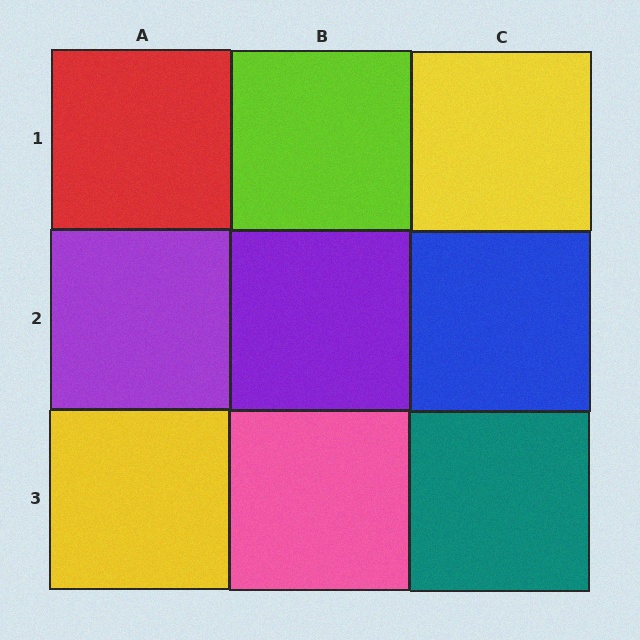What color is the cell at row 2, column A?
Purple.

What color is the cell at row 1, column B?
Lime.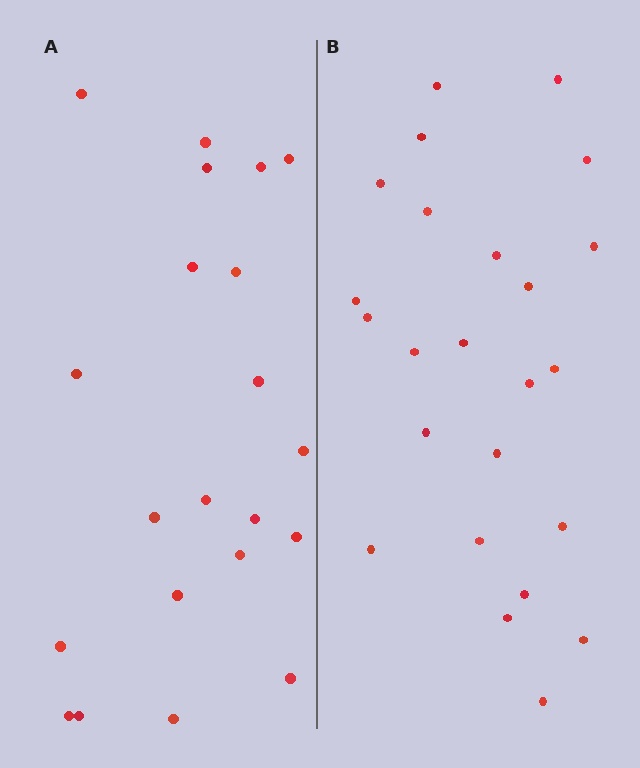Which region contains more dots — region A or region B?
Region B (the right region) has more dots.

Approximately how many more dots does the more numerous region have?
Region B has just a few more — roughly 2 or 3 more dots than region A.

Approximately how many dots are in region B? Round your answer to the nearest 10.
About 20 dots. (The exact count is 24, which rounds to 20.)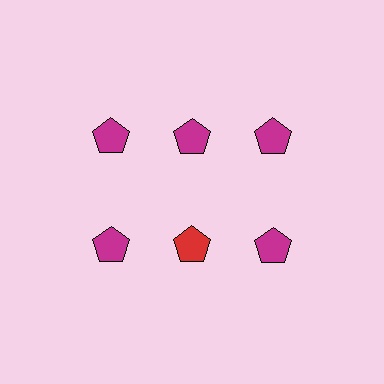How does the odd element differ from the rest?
It has a different color: red instead of magenta.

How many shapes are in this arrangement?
There are 6 shapes arranged in a grid pattern.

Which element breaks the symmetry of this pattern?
The red pentagon in the second row, second from left column breaks the symmetry. All other shapes are magenta pentagons.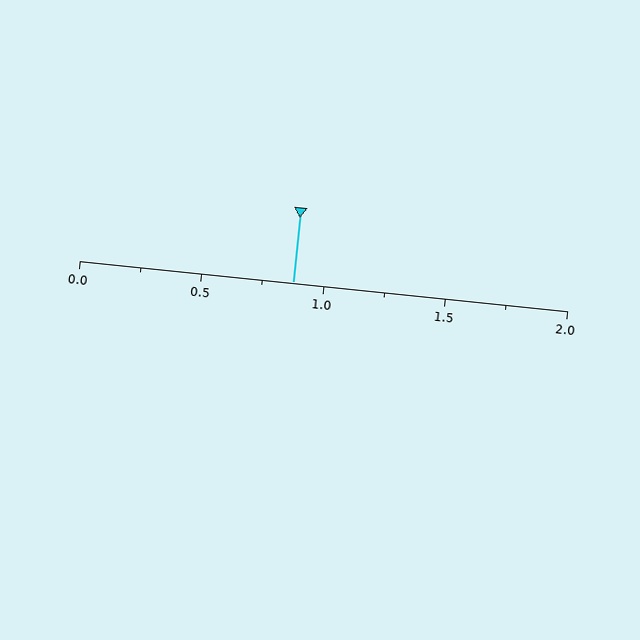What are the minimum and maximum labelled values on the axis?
The axis runs from 0.0 to 2.0.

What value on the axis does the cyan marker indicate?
The marker indicates approximately 0.88.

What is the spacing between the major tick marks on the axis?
The major ticks are spaced 0.5 apart.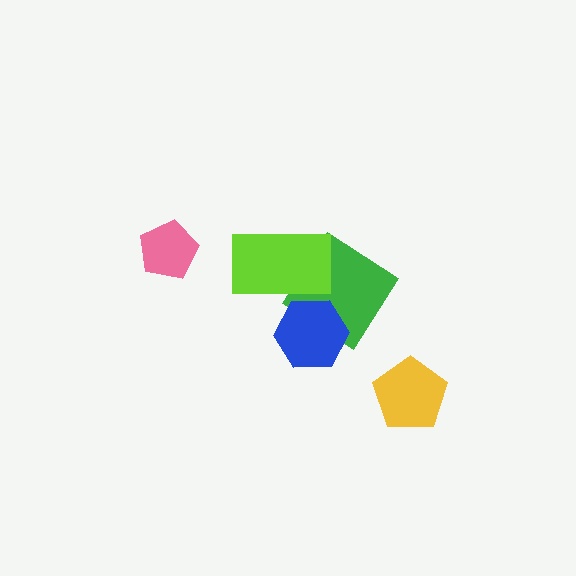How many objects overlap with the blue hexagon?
2 objects overlap with the blue hexagon.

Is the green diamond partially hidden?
Yes, it is partially covered by another shape.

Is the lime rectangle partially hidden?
Yes, it is partially covered by another shape.